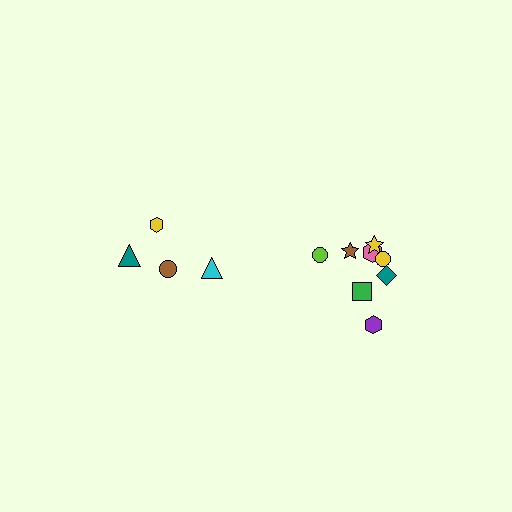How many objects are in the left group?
There are 4 objects.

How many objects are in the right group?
There are 8 objects.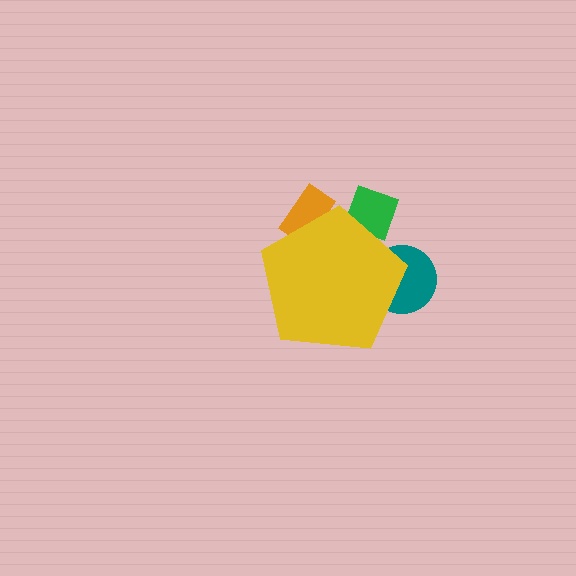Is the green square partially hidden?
Yes, the green square is partially hidden behind the yellow pentagon.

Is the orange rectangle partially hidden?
Yes, the orange rectangle is partially hidden behind the yellow pentagon.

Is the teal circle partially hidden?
Yes, the teal circle is partially hidden behind the yellow pentagon.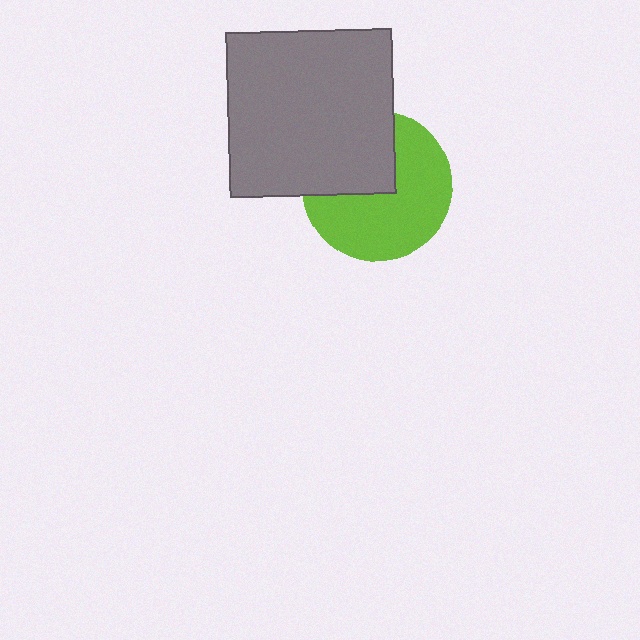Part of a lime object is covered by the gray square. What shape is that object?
It is a circle.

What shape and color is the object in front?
The object in front is a gray square.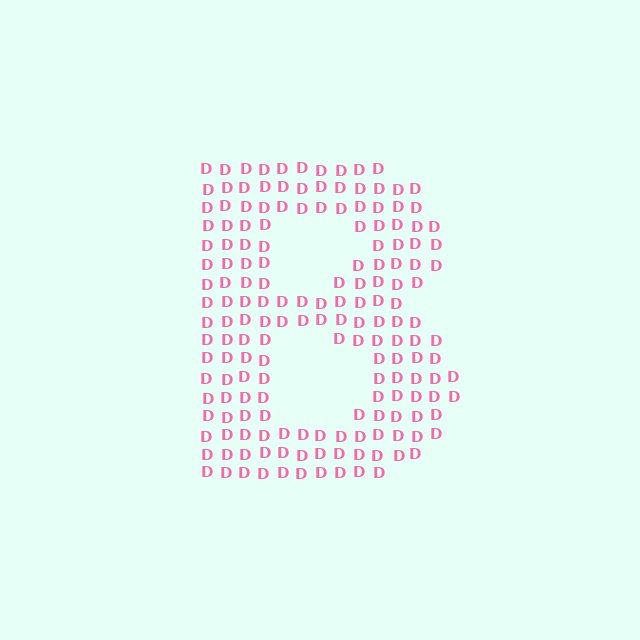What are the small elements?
The small elements are letter D's.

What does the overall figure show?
The overall figure shows the letter B.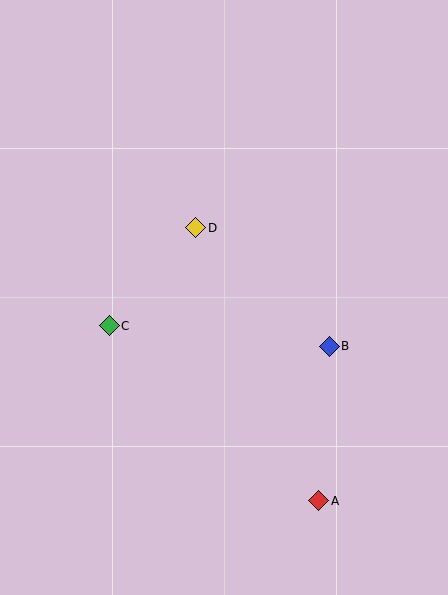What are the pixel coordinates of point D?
Point D is at (196, 228).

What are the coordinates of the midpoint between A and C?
The midpoint between A and C is at (214, 413).